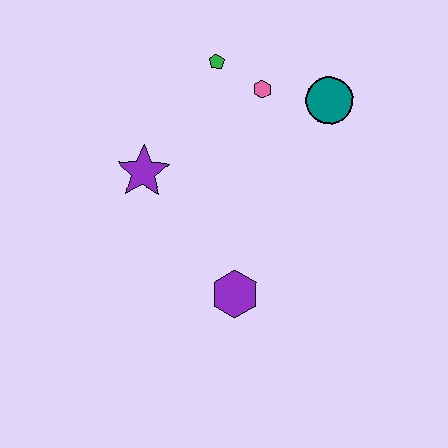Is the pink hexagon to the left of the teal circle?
Yes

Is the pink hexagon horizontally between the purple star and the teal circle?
Yes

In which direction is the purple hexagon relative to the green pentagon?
The purple hexagon is below the green pentagon.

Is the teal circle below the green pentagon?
Yes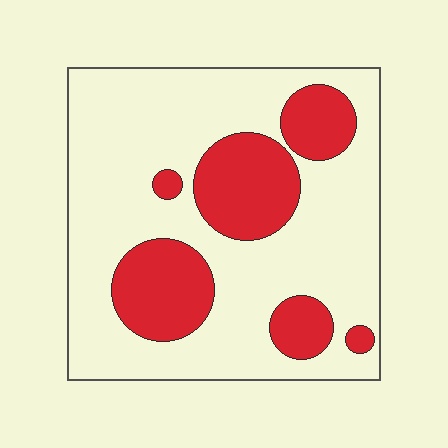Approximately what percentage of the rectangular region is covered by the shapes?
Approximately 25%.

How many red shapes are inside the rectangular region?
6.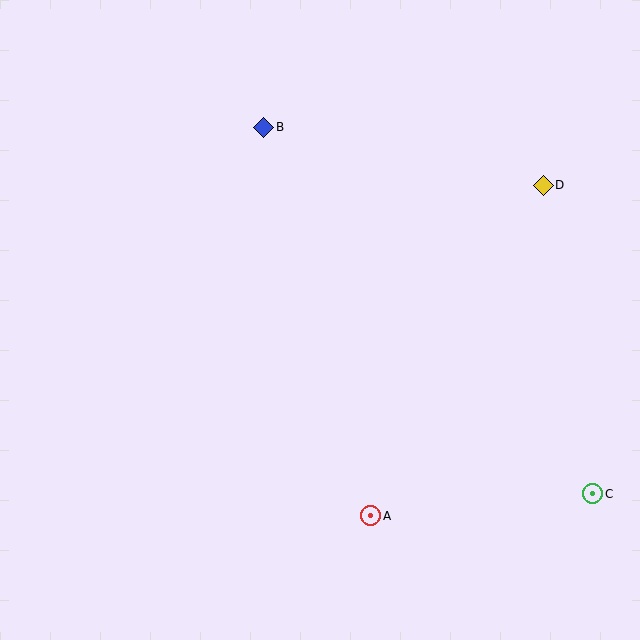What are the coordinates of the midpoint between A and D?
The midpoint between A and D is at (457, 350).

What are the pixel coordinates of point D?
Point D is at (543, 185).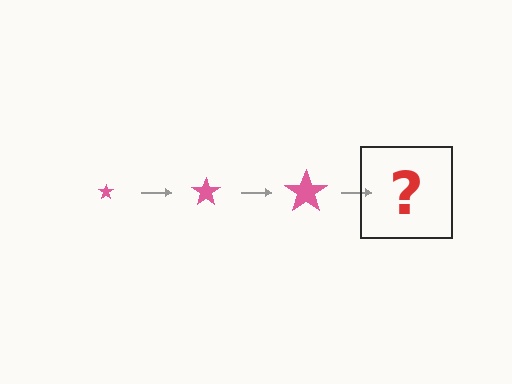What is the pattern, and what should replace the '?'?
The pattern is that the star gets progressively larger each step. The '?' should be a pink star, larger than the previous one.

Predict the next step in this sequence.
The next step is a pink star, larger than the previous one.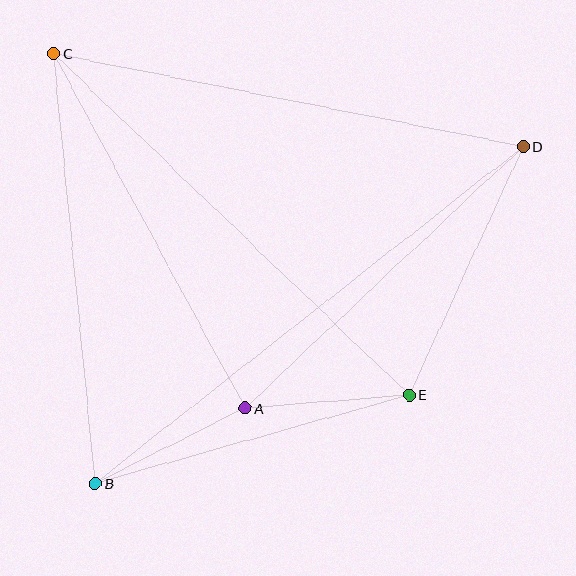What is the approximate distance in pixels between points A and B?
The distance between A and B is approximately 167 pixels.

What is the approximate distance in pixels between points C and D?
The distance between C and D is approximately 478 pixels.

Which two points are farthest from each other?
Points B and D are farthest from each other.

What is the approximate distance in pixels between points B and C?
The distance between B and C is approximately 432 pixels.